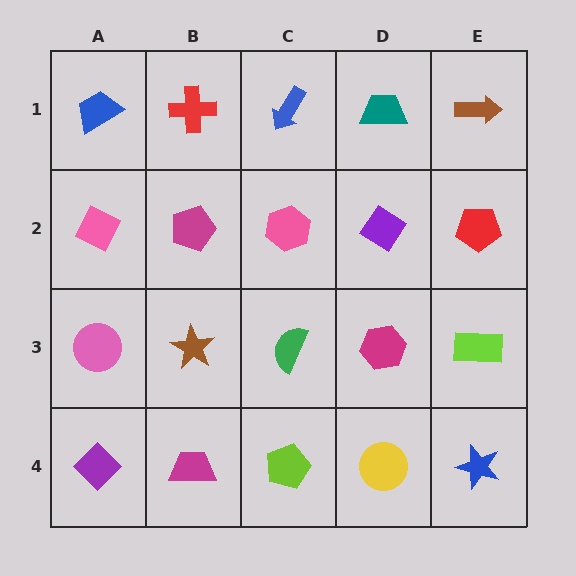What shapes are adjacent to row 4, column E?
A lime rectangle (row 3, column E), a yellow circle (row 4, column D).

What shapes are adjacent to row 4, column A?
A pink circle (row 3, column A), a magenta trapezoid (row 4, column B).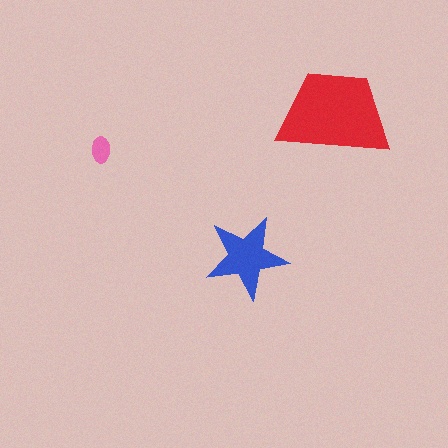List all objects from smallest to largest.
The pink ellipse, the blue star, the red trapezoid.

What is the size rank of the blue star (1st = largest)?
2nd.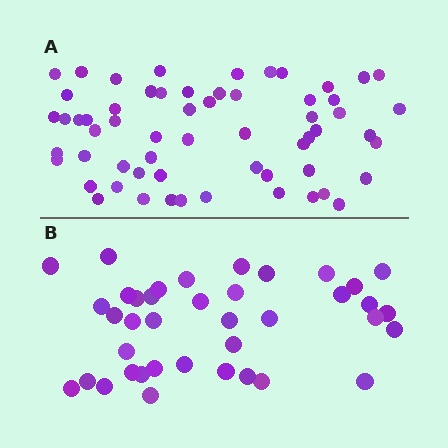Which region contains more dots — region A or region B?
Region A (the top region) has more dots.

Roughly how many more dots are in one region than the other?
Region A has approximately 20 more dots than region B.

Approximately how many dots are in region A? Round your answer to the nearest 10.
About 60 dots.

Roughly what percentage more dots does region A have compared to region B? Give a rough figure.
About 55% more.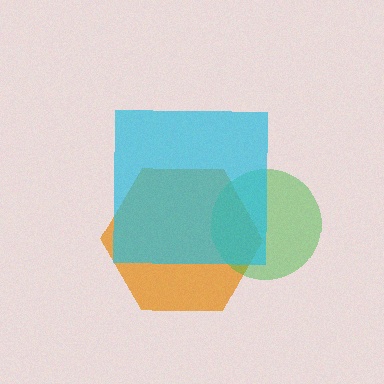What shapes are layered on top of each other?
The layered shapes are: an orange hexagon, a green circle, a cyan square.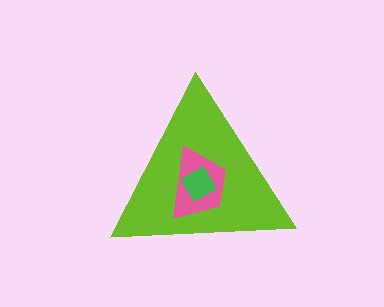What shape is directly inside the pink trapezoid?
The green diamond.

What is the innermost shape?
The green diamond.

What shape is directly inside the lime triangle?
The pink trapezoid.